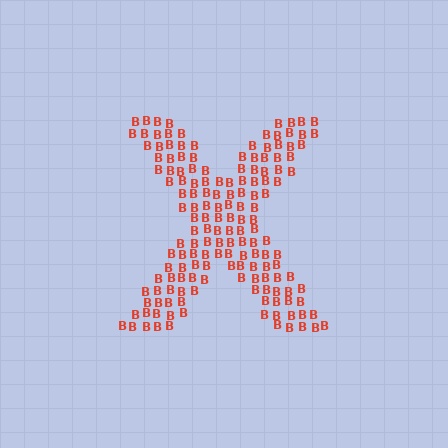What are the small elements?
The small elements are letter B's.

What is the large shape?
The large shape is the letter X.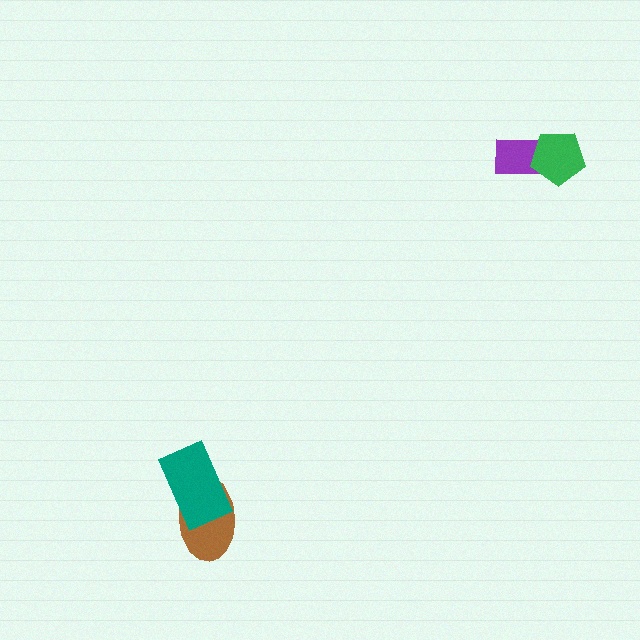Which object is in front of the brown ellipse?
The teal rectangle is in front of the brown ellipse.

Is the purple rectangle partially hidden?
Yes, it is partially covered by another shape.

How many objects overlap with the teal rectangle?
1 object overlaps with the teal rectangle.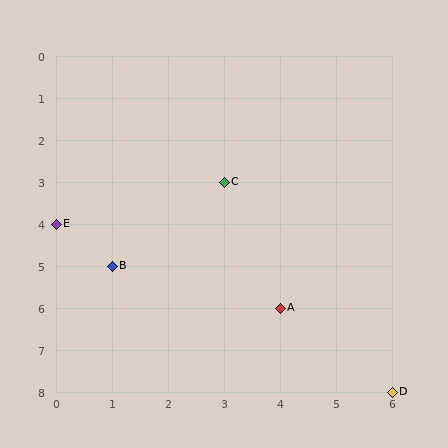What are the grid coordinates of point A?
Point A is at grid coordinates (4, 6).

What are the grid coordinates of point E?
Point E is at grid coordinates (0, 4).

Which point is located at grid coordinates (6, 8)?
Point D is at (6, 8).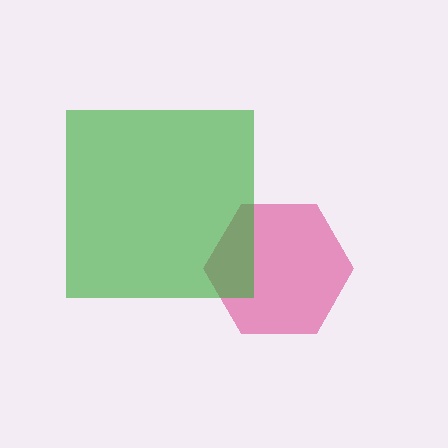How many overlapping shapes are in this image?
There are 2 overlapping shapes in the image.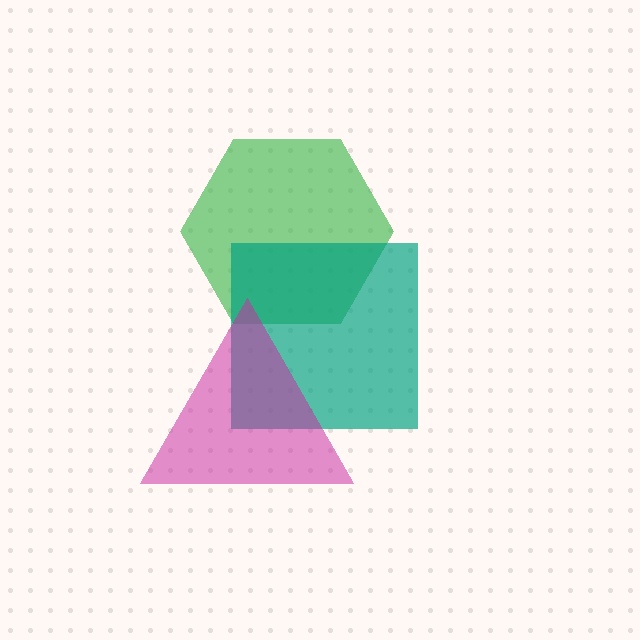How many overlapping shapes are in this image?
There are 3 overlapping shapes in the image.